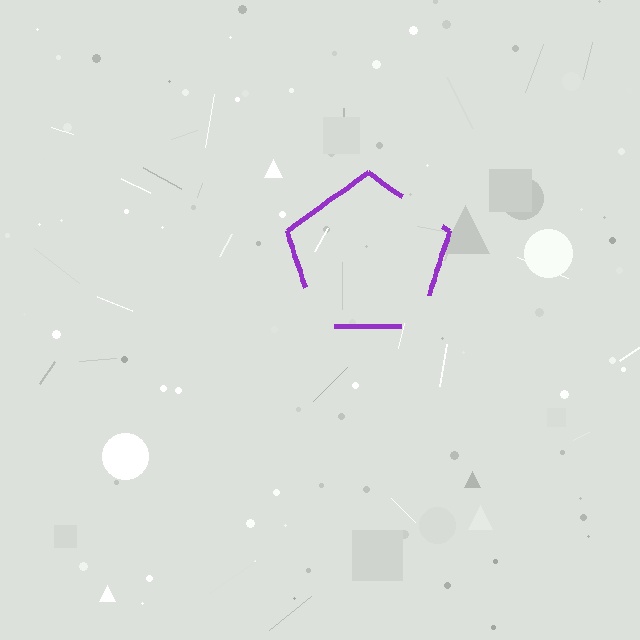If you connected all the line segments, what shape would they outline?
They would outline a pentagon.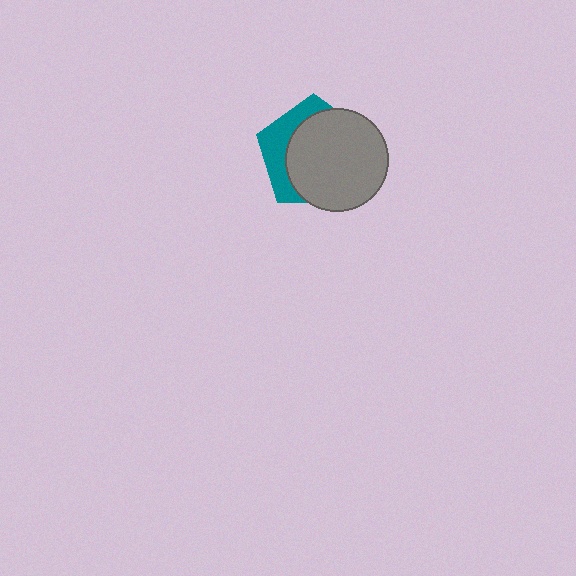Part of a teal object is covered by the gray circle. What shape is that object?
It is a pentagon.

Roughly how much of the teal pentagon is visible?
A small part of it is visible (roughly 31%).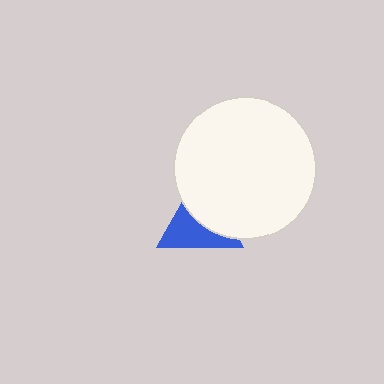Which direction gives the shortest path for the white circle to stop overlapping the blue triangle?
Moving toward the upper-right gives the shortest separation.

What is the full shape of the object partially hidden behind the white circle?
The partially hidden object is a blue triangle.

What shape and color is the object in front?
The object in front is a white circle.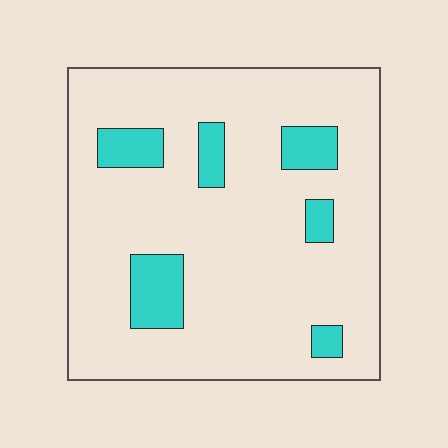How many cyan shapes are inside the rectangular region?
6.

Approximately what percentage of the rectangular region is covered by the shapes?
Approximately 15%.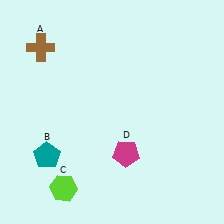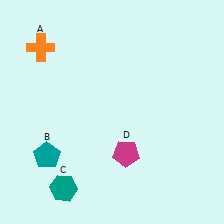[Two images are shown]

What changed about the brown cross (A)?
In Image 1, A is brown. In Image 2, it changed to orange.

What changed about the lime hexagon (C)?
In Image 1, C is lime. In Image 2, it changed to teal.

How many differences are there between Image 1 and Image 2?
There are 2 differences between the two images.